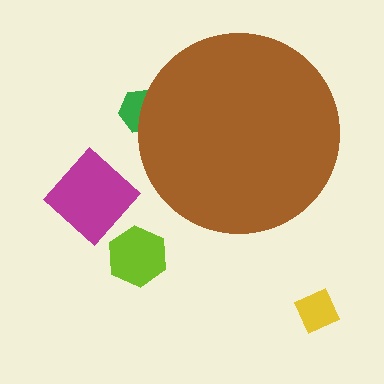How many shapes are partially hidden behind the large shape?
1 shape is partially hidden.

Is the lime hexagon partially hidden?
No, the lime hexagon is fully visible.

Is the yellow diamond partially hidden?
No, the yellow diamond is fully visible.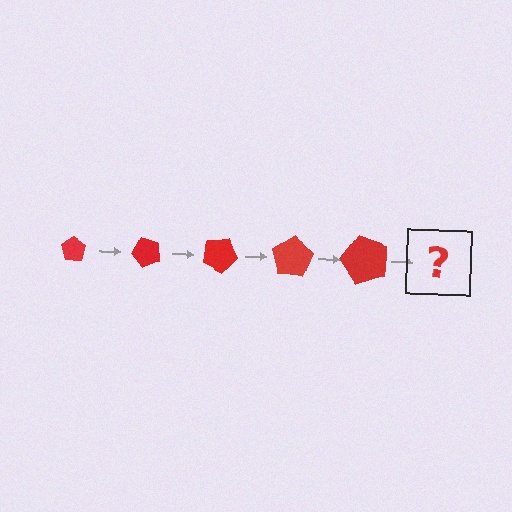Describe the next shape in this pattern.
It should be a pentagon, larger than the previous one and rotated 250 degrees from the start.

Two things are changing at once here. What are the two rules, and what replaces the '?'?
The two rules are that the pentagon grows larger each step and it rotates 50 degrees each step. The '?' should be a pentagon, larger than the previous one and rotated 250 degrees from the start.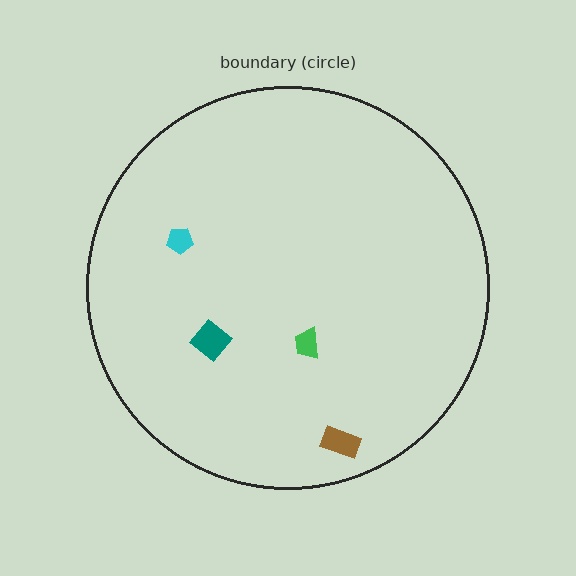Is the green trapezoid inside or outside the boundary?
Inside.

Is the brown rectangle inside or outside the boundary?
Inside.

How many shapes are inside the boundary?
4 inside, 0 outside.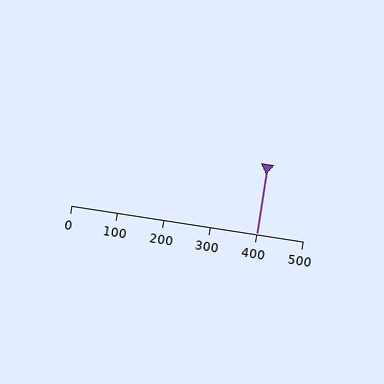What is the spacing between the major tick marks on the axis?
The major ticks are spaced 100 apart.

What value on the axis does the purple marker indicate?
The marker indicates approximately 400.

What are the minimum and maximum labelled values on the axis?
The axis runs from 0 to 500.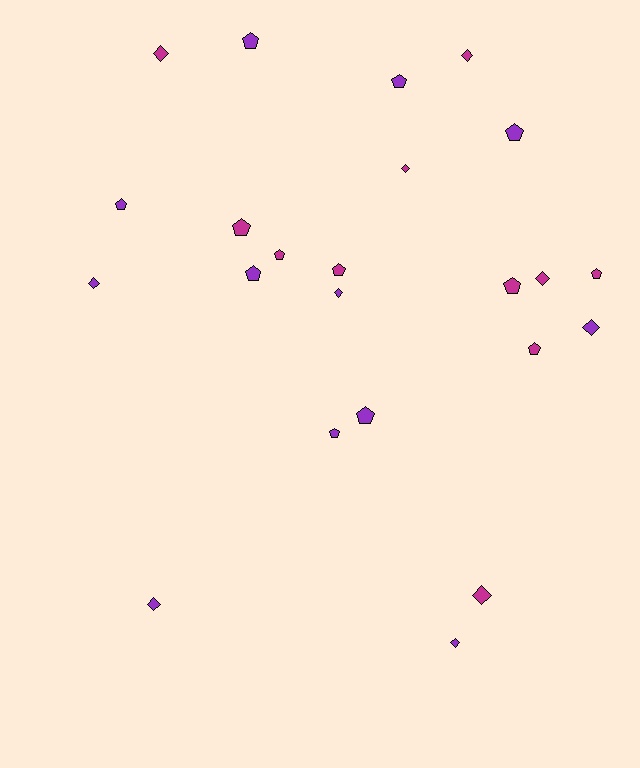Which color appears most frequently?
Purple, with 12 objects.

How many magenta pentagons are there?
There are 6 magenta pentagons.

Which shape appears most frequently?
Pentagon, with 13 objects.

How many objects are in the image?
There are 23 objects.